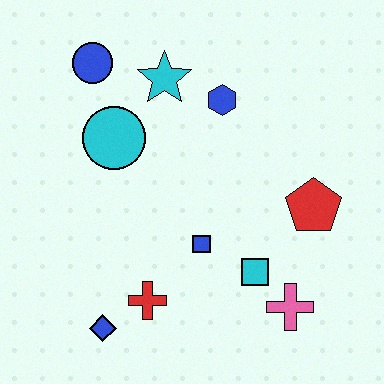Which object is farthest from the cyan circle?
The pink cross is farthest from the cyan circle.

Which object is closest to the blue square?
The cyan square is closest to the blue square.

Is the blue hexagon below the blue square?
No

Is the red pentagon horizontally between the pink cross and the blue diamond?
No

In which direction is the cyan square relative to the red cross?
The cyan square is to the right of the red cross.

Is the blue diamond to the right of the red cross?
No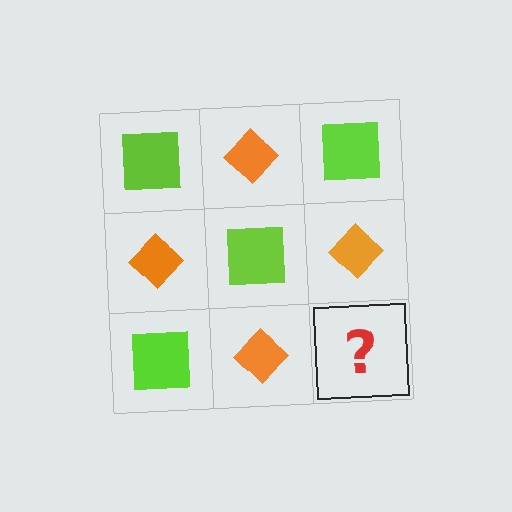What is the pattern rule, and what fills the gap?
The rule is that it alternates lime square and orange diamond in a checkerboard pattern. The gap should be filled with a lime square.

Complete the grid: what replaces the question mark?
The question mark should be replaced with a lime square.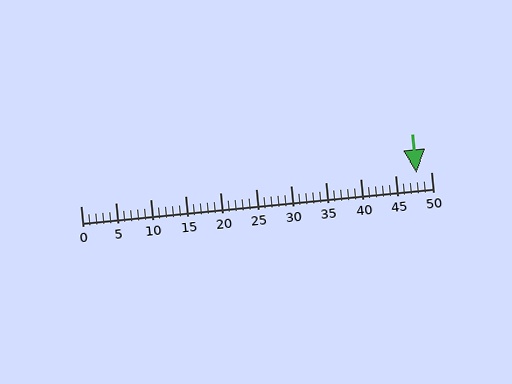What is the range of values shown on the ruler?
The ruler shows values from 0 to 50.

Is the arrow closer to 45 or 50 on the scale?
The arrow is closer to 50.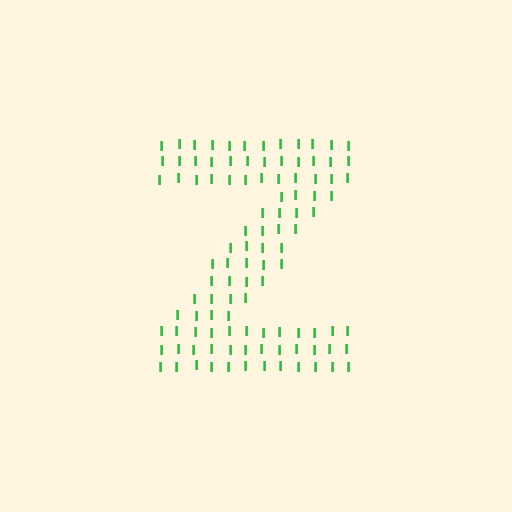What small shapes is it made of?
It is made of small letter I's.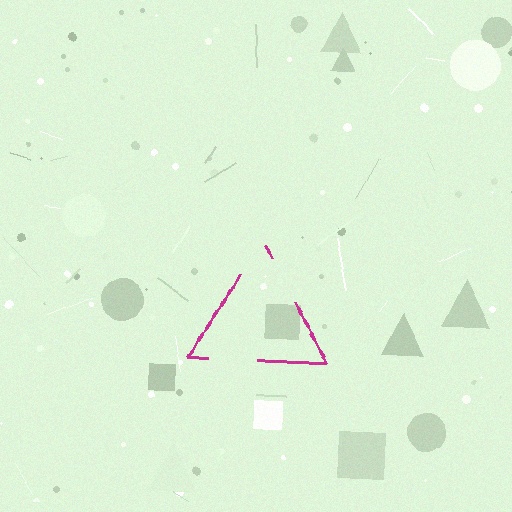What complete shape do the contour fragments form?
The contour fragments form a triangle.